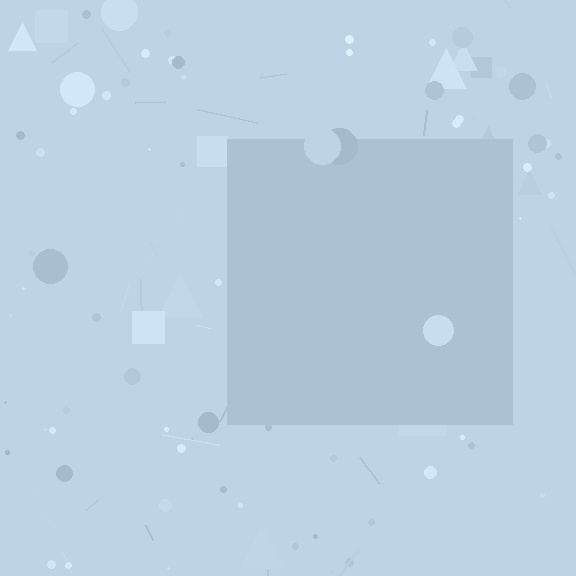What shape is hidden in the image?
A square is hidden in the image.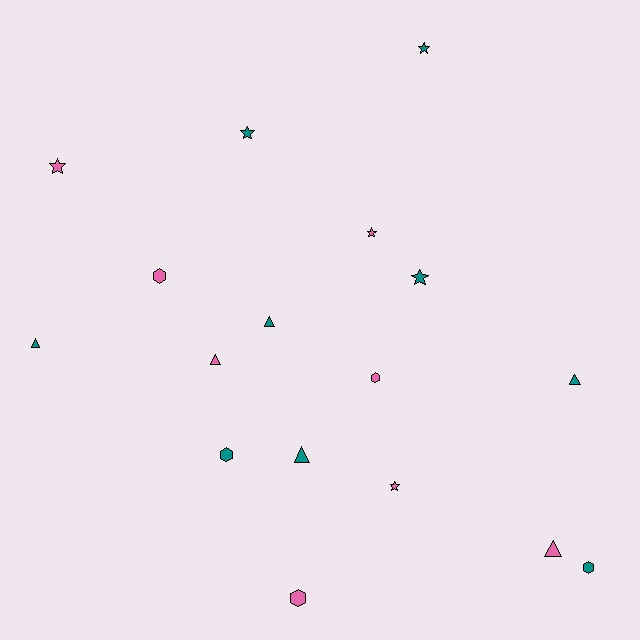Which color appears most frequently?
Teal, with 9 objects.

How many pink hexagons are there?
There are 3 pink hexagons.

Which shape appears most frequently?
Star, with 6 objects.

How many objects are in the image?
There are 17 objects.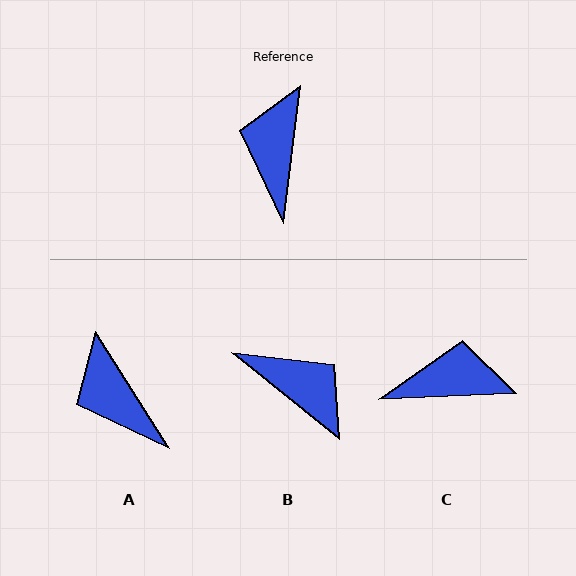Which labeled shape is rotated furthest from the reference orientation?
B, about 122 degrees away.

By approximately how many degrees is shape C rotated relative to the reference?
Approximately 81 degrees clockwise.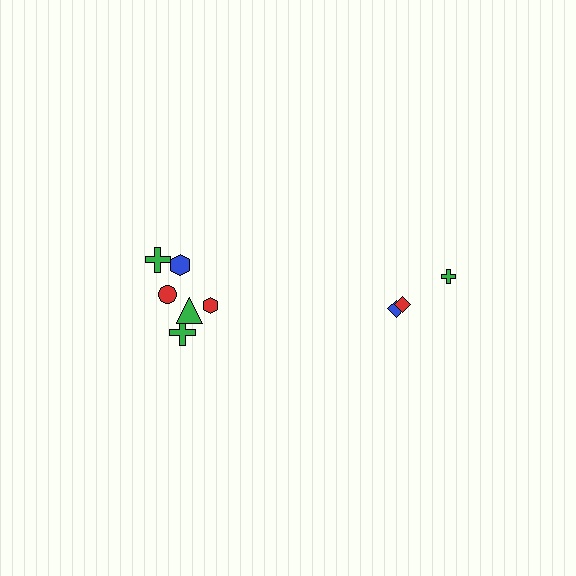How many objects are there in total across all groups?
There are 9 objects.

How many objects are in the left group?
There are 6 objects.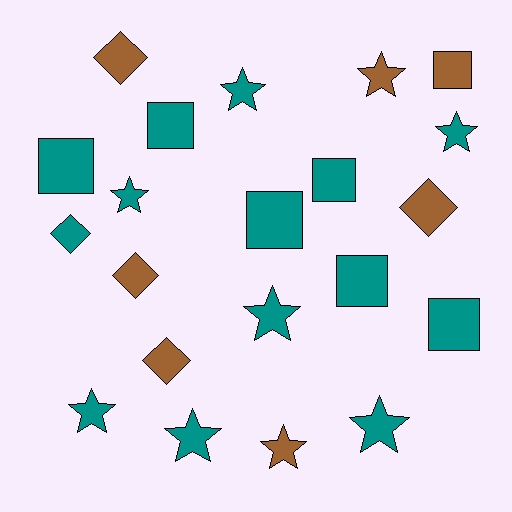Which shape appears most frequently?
Star, with 9 objects.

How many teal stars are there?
There are 7 teal stars.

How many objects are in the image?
There are 21 objects.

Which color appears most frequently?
Teal, with 14 objects.